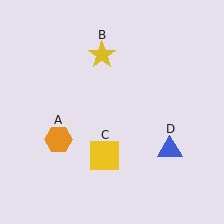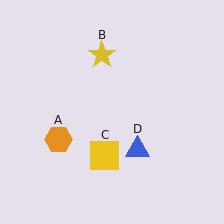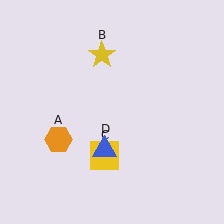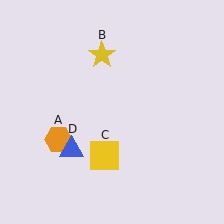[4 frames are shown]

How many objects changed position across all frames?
1 object changed position: blue triangle (object D).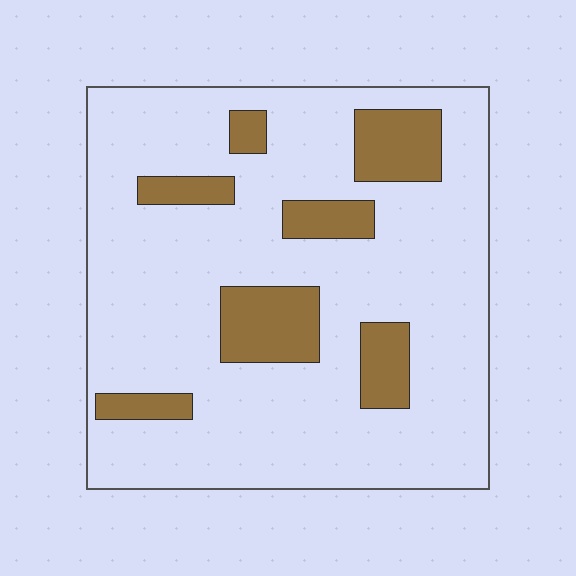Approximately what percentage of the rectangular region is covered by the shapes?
Approximately 20%.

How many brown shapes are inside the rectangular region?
7.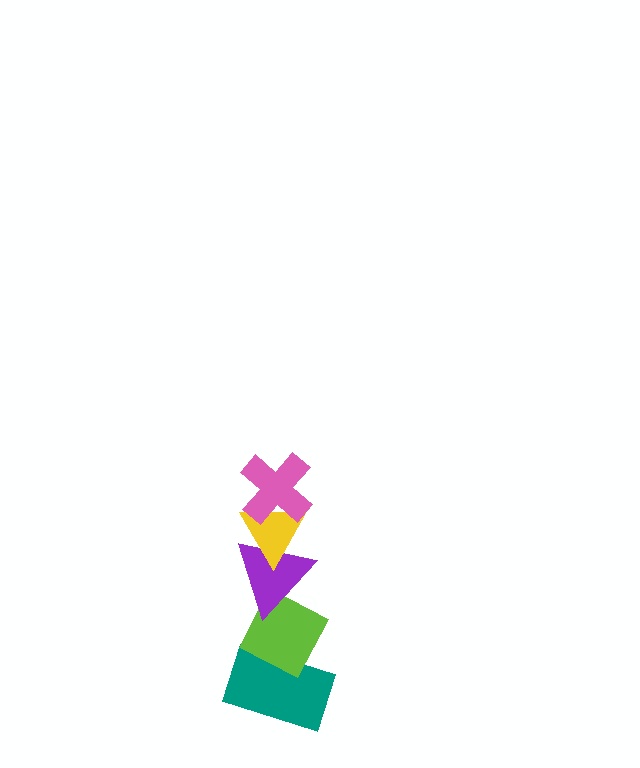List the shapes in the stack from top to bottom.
From top to bottom: the pink cross, the yellow triangle, the purple triangle, the lime diamond, the teal rectangle.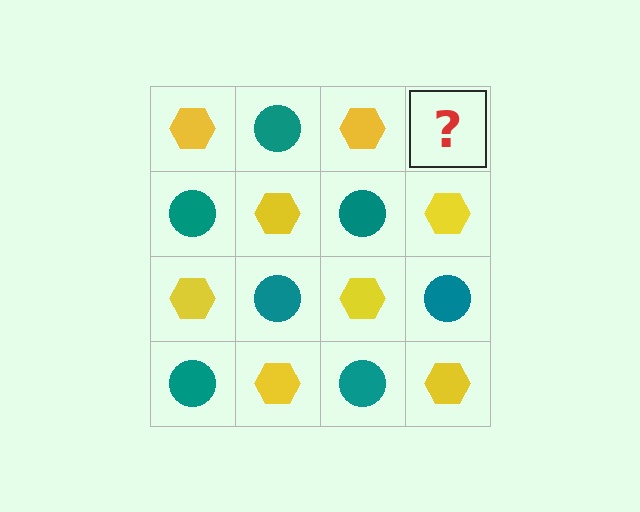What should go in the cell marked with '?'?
The missing cell should contain a teal circle.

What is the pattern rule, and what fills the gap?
The rule is that it alternates yellow hexagon and teal circle in a checkerboard pattern. The gap should be filled with a teal circle.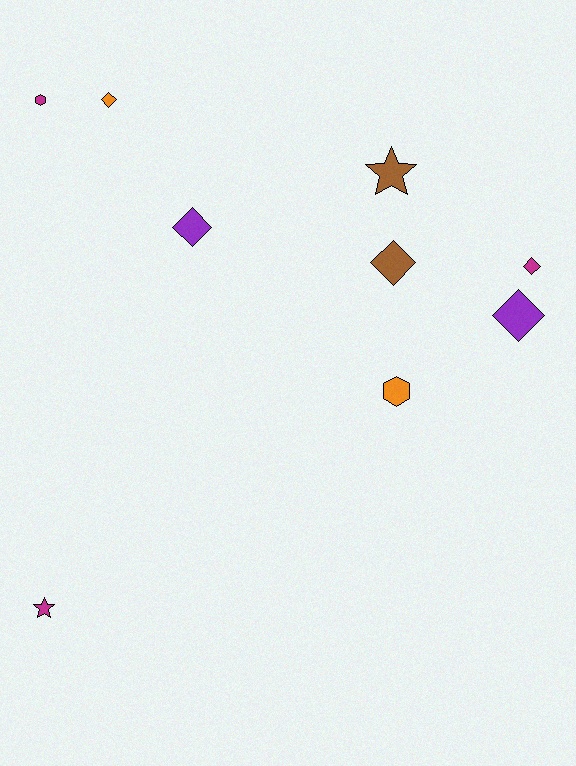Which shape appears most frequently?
Diamond, with 5 objects.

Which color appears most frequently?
Magenta, with 3 objects.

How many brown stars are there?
There is 1 brown star.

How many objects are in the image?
There are 9 objects.